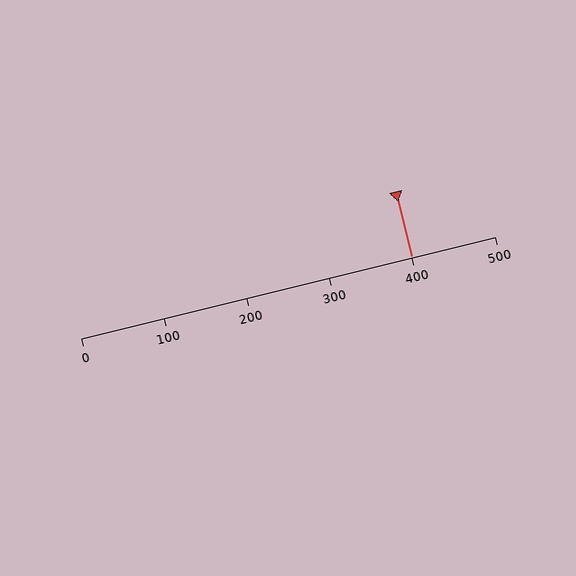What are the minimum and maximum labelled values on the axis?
The axis runs from 0 to 500.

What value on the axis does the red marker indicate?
The marker indicates approximately 400.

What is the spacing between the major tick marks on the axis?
The major ticks are spaced 100 apart.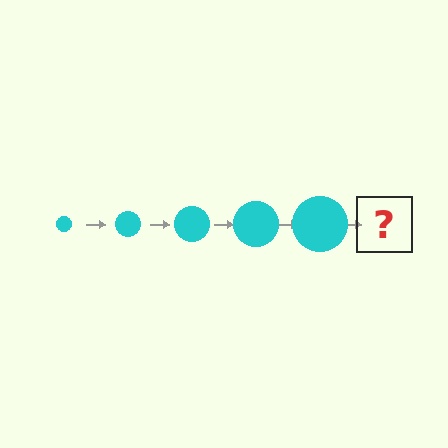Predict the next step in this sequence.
The next step is a cyan circle, larger than the previous one.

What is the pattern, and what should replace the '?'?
The pattern is that the circle gets progressively larger each step. The '?' should be a cyan circle, larger than the previous one.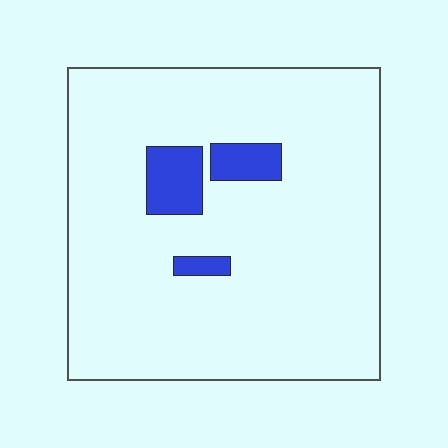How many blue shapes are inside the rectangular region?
3.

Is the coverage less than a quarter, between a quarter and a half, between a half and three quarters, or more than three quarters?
Less than a quarter.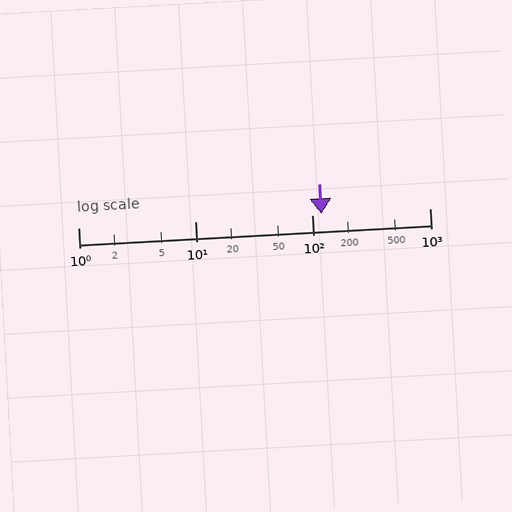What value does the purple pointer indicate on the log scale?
The pointer indicates approximately 120.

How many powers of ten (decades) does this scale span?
The scale spans 3 decades, from 1 to 1000.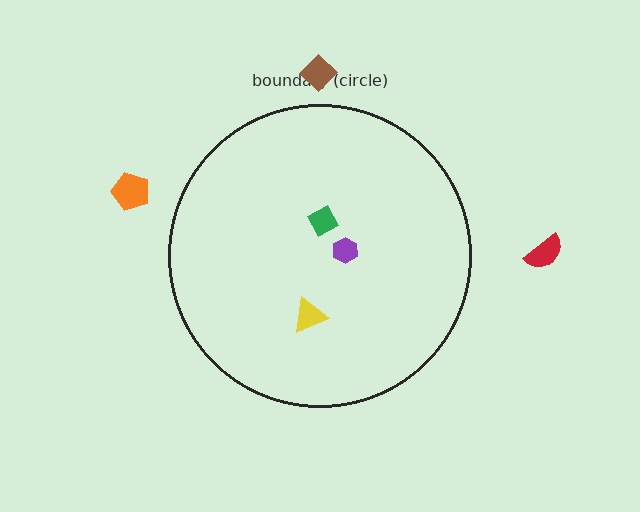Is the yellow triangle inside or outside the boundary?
Inside.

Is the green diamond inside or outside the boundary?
Inside.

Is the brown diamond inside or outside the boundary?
Outside.